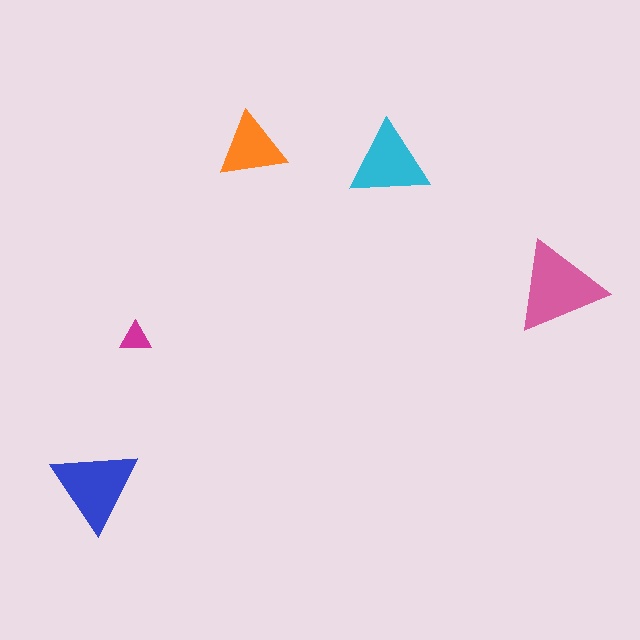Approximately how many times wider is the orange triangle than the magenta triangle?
About 2 times wider.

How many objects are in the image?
There are 5 objects in the image.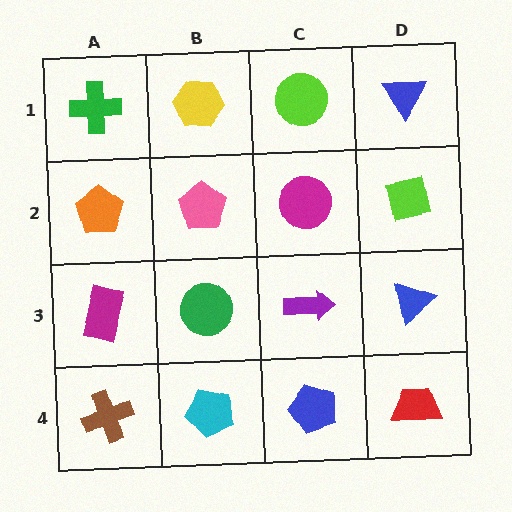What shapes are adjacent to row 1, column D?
A lime square (row 2, column D), a lime circle (row 1, column C).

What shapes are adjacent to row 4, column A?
A magenta rectangle (row 3, column A), a cyan pentagon (row 4, column B).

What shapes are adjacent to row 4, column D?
A blue triangle (row 3, column D), a blue pentagon (row 4, column C).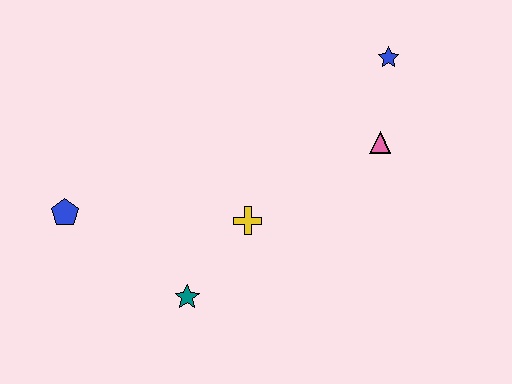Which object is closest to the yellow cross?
The teal star is closest to the yellow cross.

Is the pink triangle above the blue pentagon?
Yes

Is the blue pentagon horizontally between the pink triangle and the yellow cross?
No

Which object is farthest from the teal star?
The blue star is farthest from the teal star.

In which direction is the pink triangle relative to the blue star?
The pink triangle is below the blue star.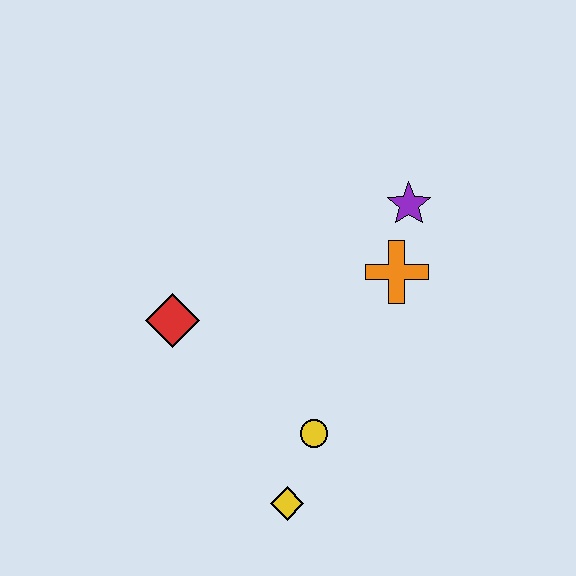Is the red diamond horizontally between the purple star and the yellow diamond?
No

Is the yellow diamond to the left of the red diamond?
No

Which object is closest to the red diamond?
The yellow circle is closest to the red diamond.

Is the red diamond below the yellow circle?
No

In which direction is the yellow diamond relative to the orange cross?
The yellow diamond is below the orange cross.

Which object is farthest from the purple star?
The yellow diamond is farthest from the purple star.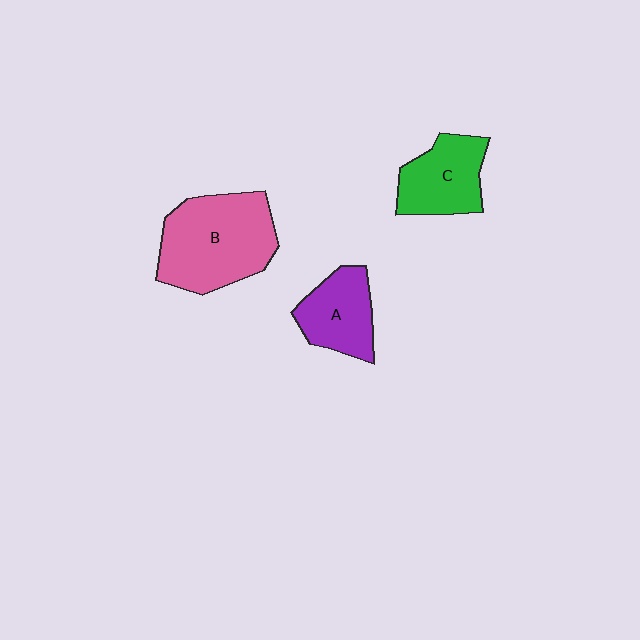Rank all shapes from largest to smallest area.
From largest to smallest: B (pink), C (green), A (purple).